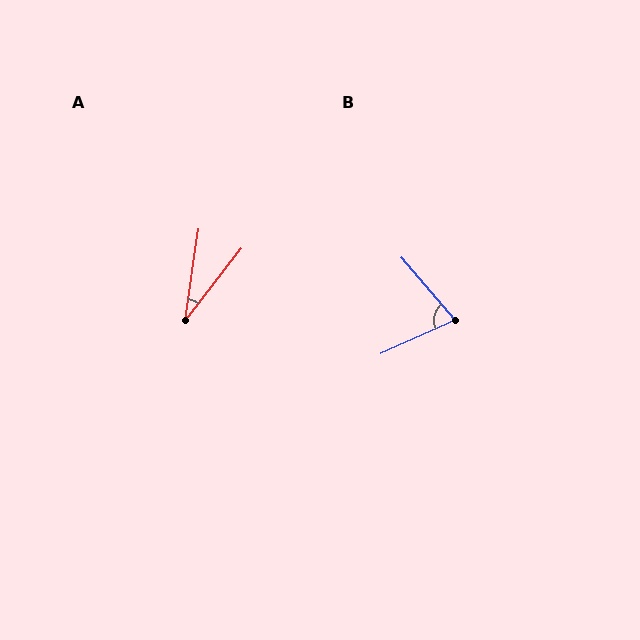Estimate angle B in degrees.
Approximately 73 degrees.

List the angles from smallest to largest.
A (30°), B (73°).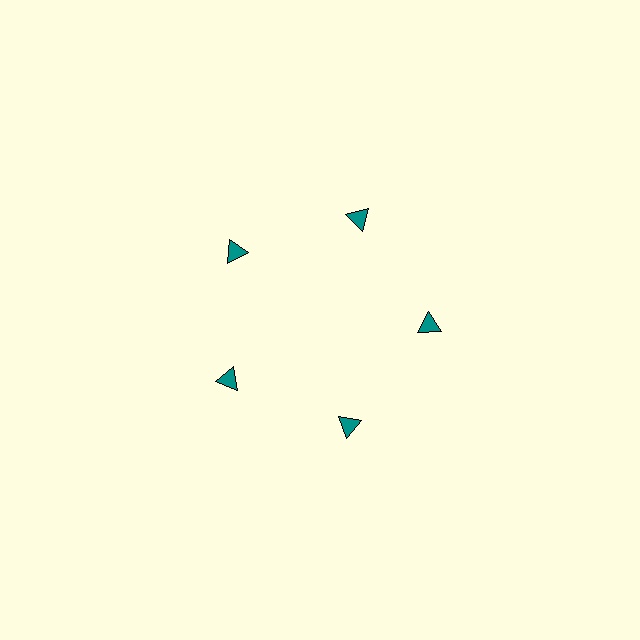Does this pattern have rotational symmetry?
Yes, this pattern has 5-fold rotational symmetry. It looks the same after rotating 72 degrees around the center.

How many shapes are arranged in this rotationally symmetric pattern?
There are 5 shapes, arranged in 5 groups of 1.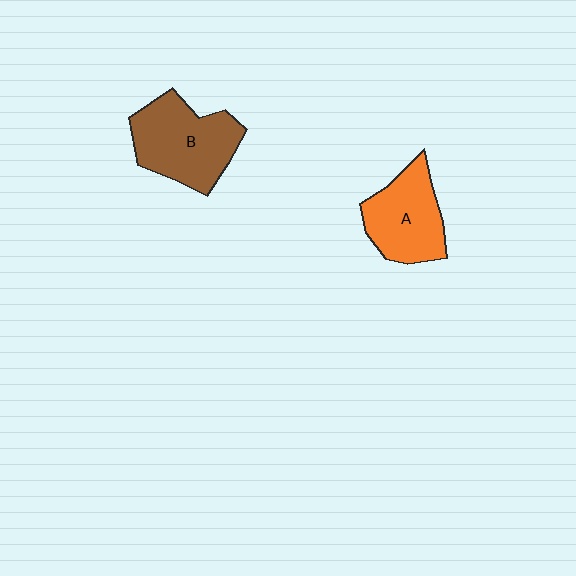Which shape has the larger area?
Shape B (brown).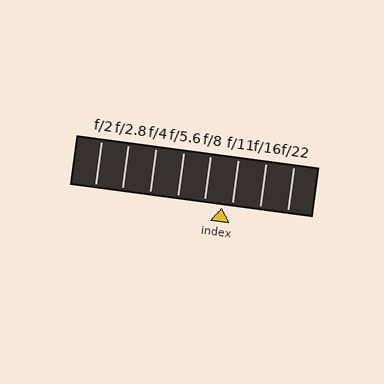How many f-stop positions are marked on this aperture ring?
There are 8 f-stop positions marked.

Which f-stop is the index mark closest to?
The index mark is closest to f/11.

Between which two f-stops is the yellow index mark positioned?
The index mark is between f/8 and f/11.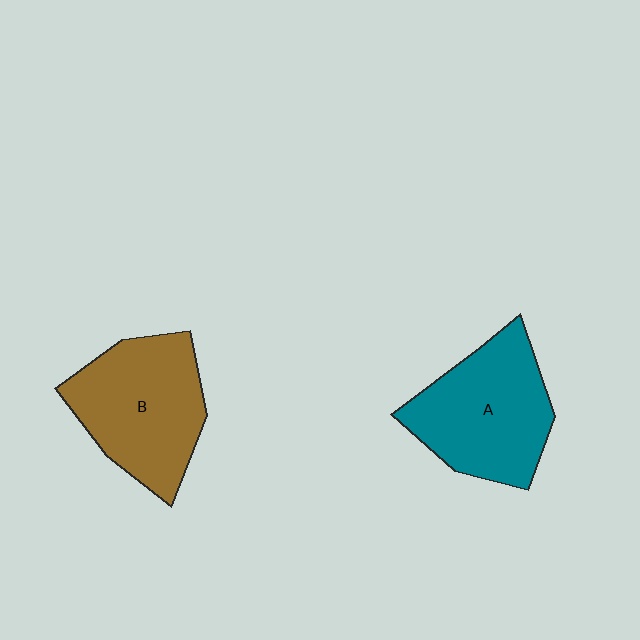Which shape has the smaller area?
Shape A (teal).